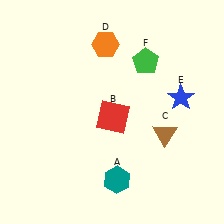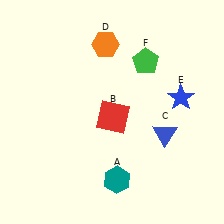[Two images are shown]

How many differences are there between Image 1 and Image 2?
There is 1 difference between the two images.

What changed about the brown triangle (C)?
In Image 1, C is brown. In Image 2, it changed to blue.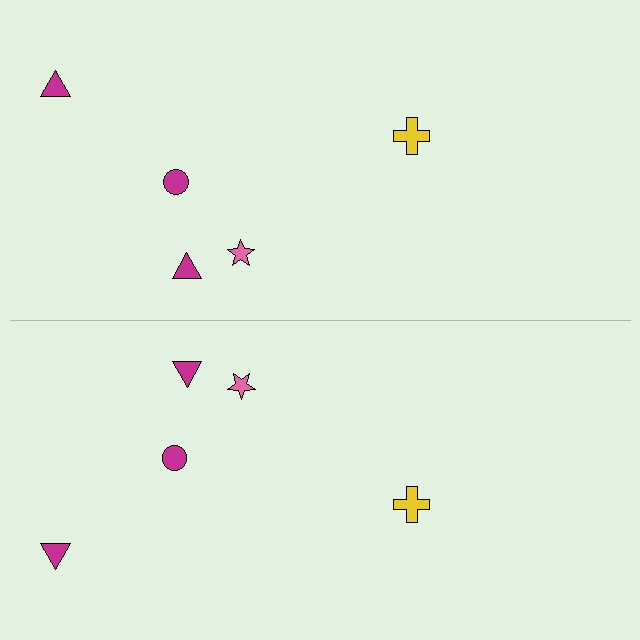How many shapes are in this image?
There are 10 shapes in this image.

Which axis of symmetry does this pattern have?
The pattern has a horizontal axis of symmetry running through the center of the image.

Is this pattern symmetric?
Yes, this pattern has bilateral (reflection) symmetry.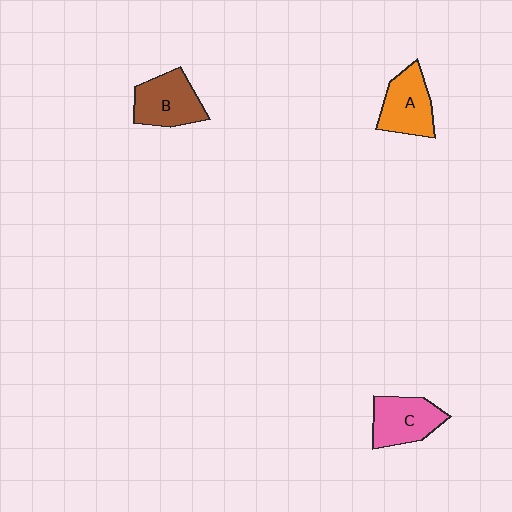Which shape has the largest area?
Shape B (brown).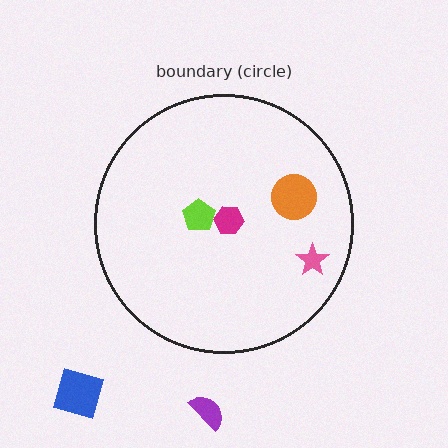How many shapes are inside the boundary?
4 inside, 2 outside.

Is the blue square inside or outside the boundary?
Outside.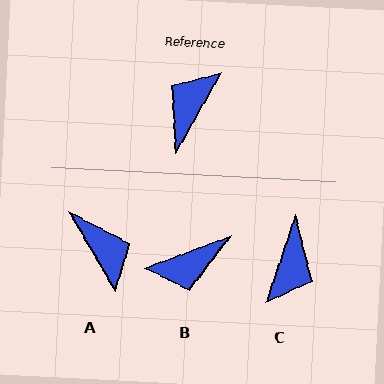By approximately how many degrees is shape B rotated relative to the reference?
Approximately 141 degrees counter-clockwise.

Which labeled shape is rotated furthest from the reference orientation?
C, about 169 degrees away.